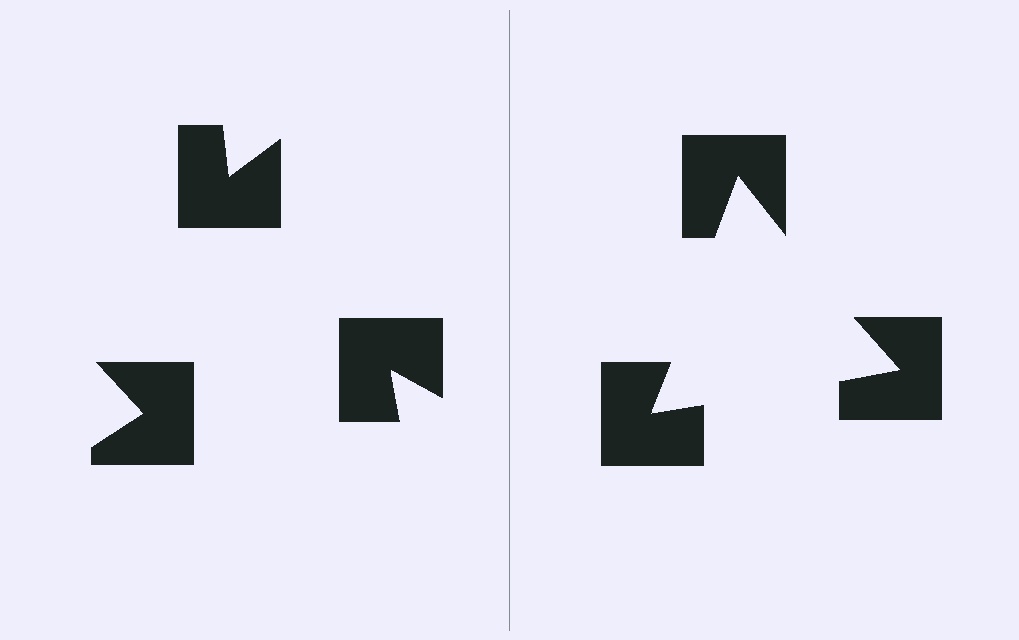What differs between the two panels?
The notched squares are positioned identically on both sides; only the wedge orientations differ. On the right they align to a triangle; on the left they are misaligned.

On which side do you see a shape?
An illusory triangle appears on the right side. On the left side the wedge cuts are rotated, so no coherent shape forms.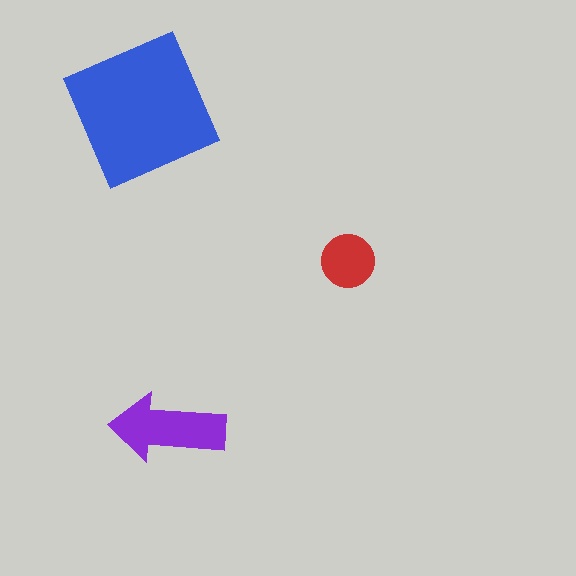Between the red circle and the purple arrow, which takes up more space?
The purple arrow.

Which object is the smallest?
The red circle.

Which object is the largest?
The blue square.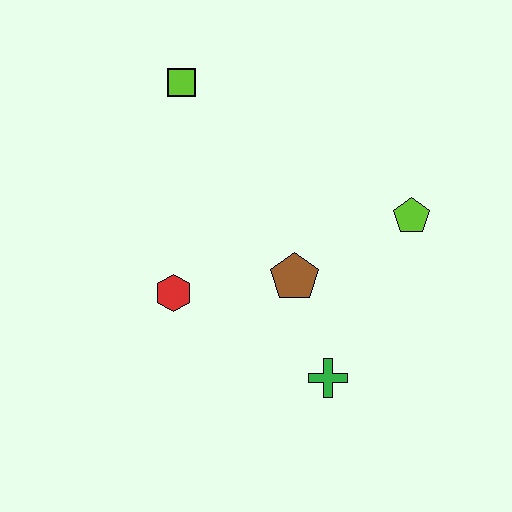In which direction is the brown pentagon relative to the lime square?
The brown pentagon is below the lime square.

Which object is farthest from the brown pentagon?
The lime square is farthest from the brown pentagon.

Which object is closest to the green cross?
The brown pentagon is closest to the green cross.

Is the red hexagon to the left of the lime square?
Yes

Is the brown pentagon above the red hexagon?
Yes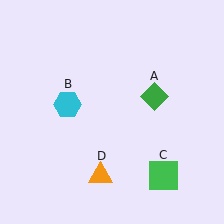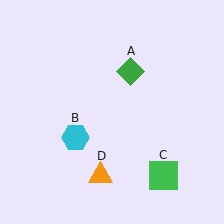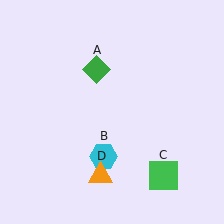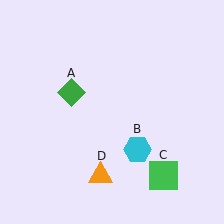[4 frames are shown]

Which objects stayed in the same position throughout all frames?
Green square (object C) and orange triangle (object D) remained stationary.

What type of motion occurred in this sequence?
The green diamond (object A), cyan hexagon (object B) rotated counterclockwise around the center of the scene.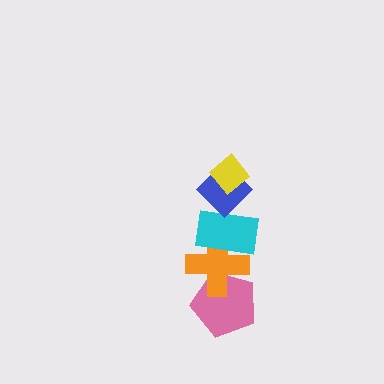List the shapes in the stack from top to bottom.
From top to bottom: the yellow diamond, the blue diamond, the cyan rectangle, the orange cross, the pink pentagon.